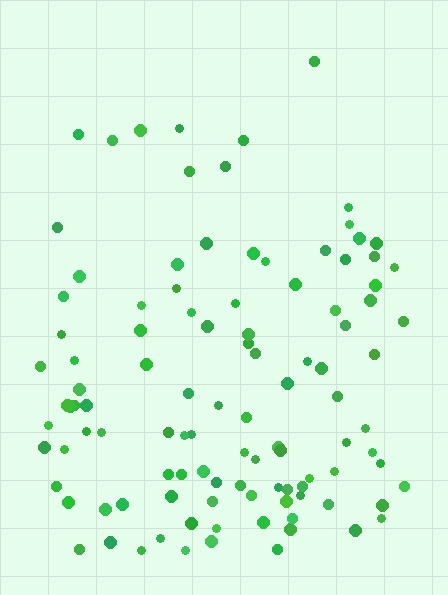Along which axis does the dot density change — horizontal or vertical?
Vertical.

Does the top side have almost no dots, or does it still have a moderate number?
Still a moderate number, just noticeably fewer than the bottom.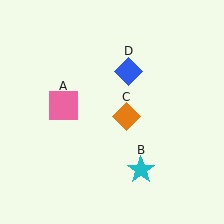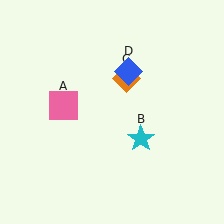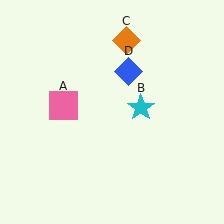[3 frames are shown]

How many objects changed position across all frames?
2 objects changed position: cyan star (object B), orange diamond (object C).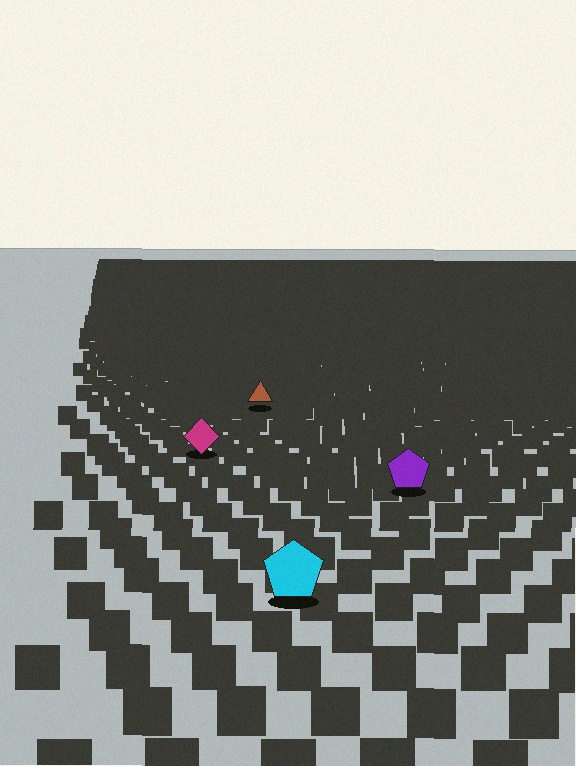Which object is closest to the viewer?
The cyan pentagon is closest. The texture marks near it are larger and more spread out.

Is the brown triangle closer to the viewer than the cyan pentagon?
No. The cyan pentagon is closer — you can tell from the texture gradient: the ground texture is coarser near it.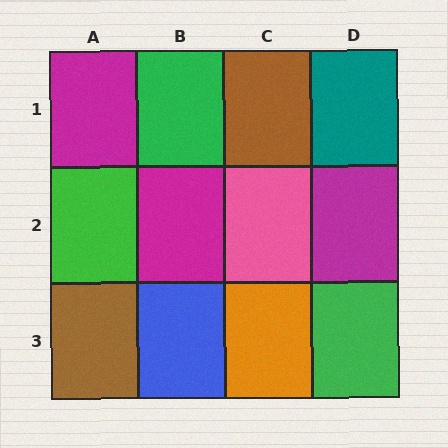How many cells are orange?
1 cell is orange.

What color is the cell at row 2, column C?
Pink.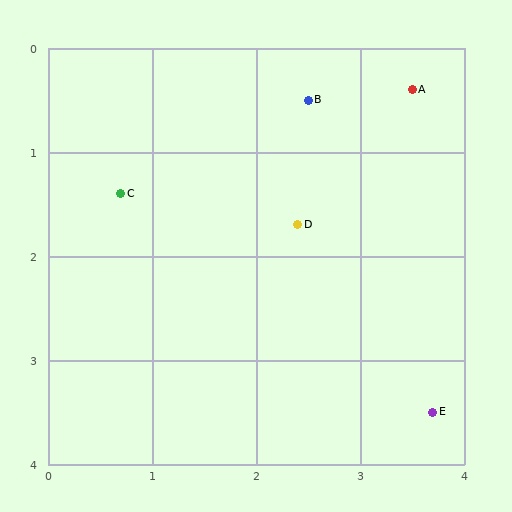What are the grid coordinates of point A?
Point A is at approximately (3.5, 0.4).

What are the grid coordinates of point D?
Point D is at approximately (2.4, 1.7).